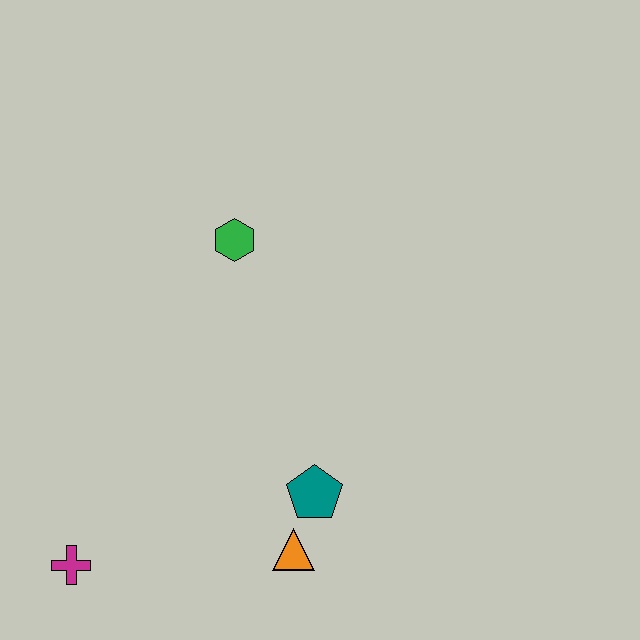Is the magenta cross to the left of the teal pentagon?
Yes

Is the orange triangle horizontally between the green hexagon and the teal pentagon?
Yes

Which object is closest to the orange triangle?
The teal pentagon is closest to the orange triangle.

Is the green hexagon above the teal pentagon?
Yes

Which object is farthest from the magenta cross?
The green hexagon is farthest from the magenta cross.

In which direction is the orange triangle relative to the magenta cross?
The orange triangle is to the right of the magenta cross.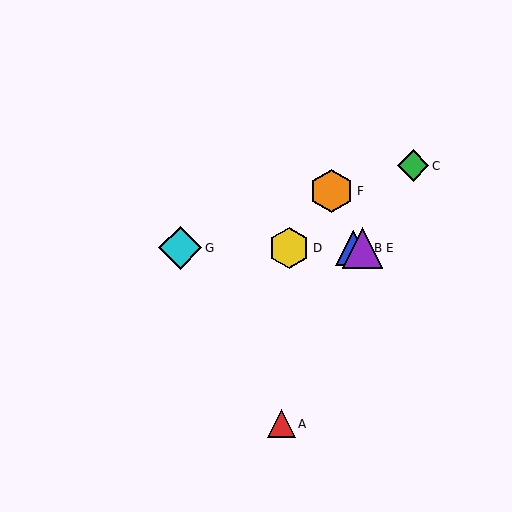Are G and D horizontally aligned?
Yes, both are at y≈248.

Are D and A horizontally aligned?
No, D is at y≈248 and A is at y≈424.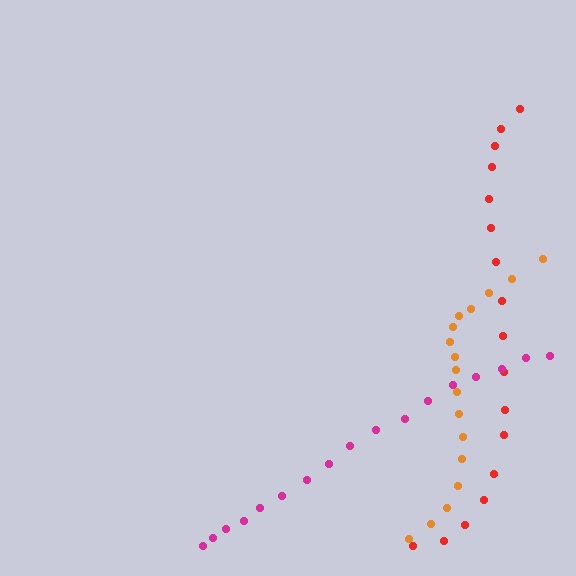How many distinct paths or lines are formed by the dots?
There are 3 distinct paths.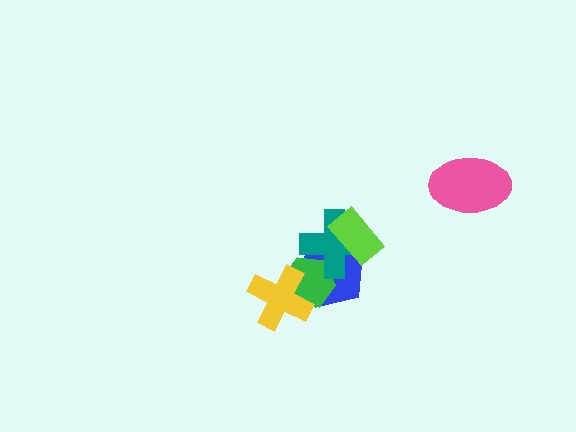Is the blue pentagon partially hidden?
Yes, it is partially covered by another shape.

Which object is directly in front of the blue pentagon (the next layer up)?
The green hexagon is directly in front of the blue pentagon.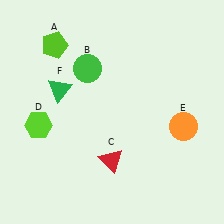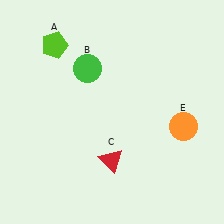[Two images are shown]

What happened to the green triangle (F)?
The green triangle (F) was removed in Image 2. It was in the top-left area of Image 1.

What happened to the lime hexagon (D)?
The lime hexagon (D) was removed in Image 2. It was in the bottom-left area of Image 1.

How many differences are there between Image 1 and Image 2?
There are 2 differences between the two images.